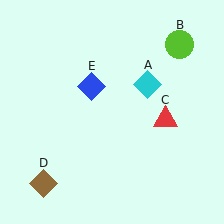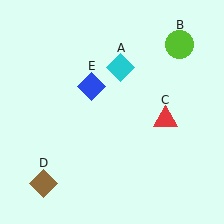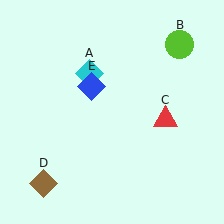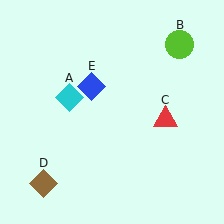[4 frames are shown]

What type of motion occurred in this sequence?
The cyan diamond (object A) rotated counterclockwise around the center of the scene.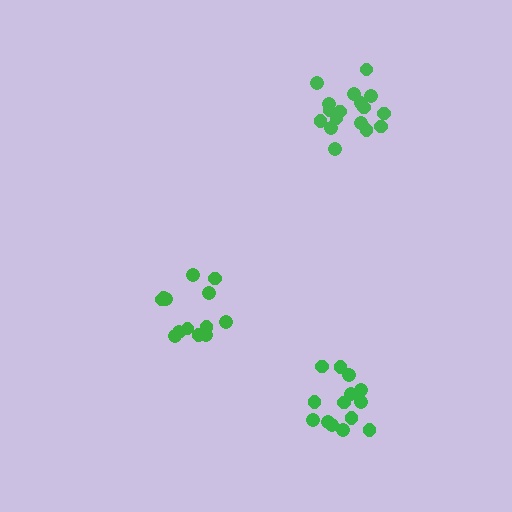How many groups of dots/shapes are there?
There are 3 groups.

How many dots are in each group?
Group 1: 13 dots, Group 2: 17 dots, Group 3: 14 dots (44 total).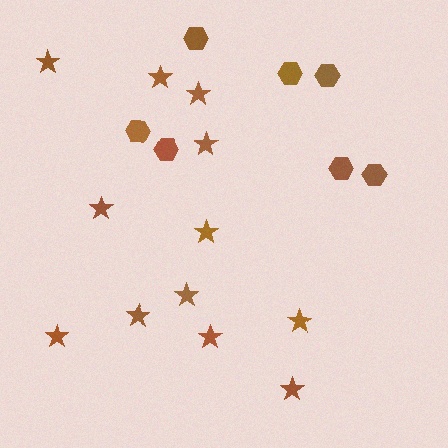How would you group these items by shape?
There are 2 groups: one group of stars (12) and one group of hexagons (7).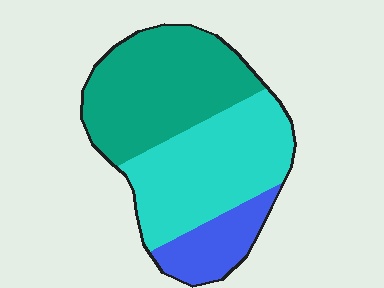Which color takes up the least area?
Blue, at roughly 15%.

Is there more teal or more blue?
Teal.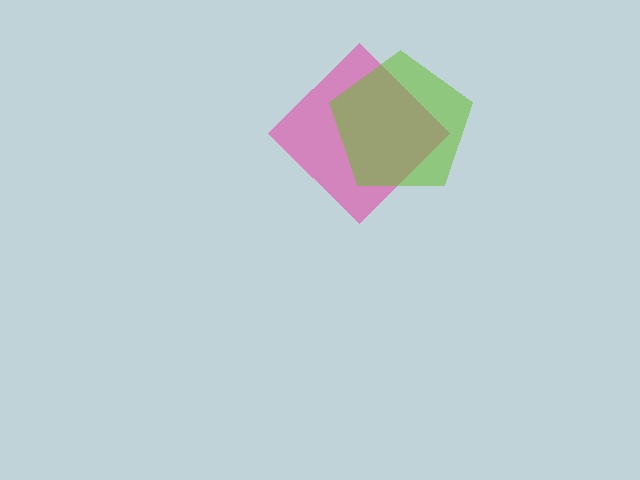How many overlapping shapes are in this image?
There are 2 overlapping shapes in the image.